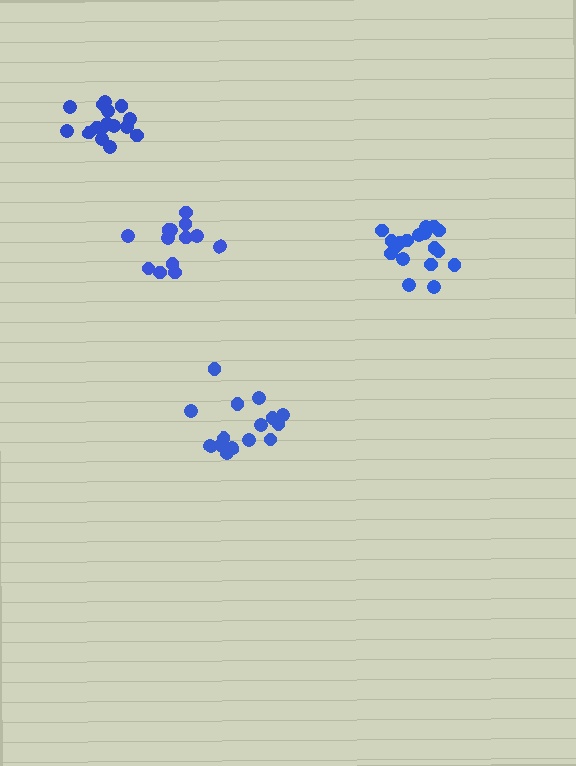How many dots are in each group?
Group 1: 15 dots, Group 2: 14 dots, Group 3: 16 dots, Group 4: 18 dots (63 total).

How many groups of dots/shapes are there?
There are 4 groups.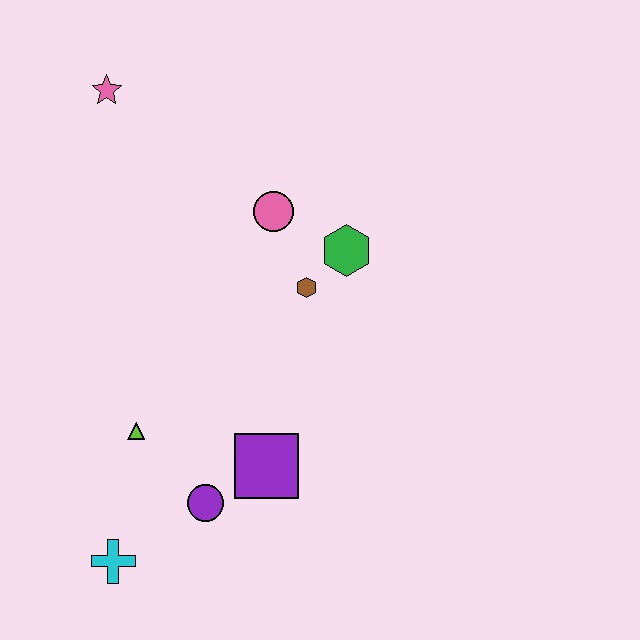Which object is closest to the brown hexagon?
The green hexagon is closest to the brown hexagon.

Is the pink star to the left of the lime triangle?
Yes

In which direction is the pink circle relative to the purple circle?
The pink circle is above the purple circle.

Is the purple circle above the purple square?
No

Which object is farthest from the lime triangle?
The pink star is farthest from the lime triangle.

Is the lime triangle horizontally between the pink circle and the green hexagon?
No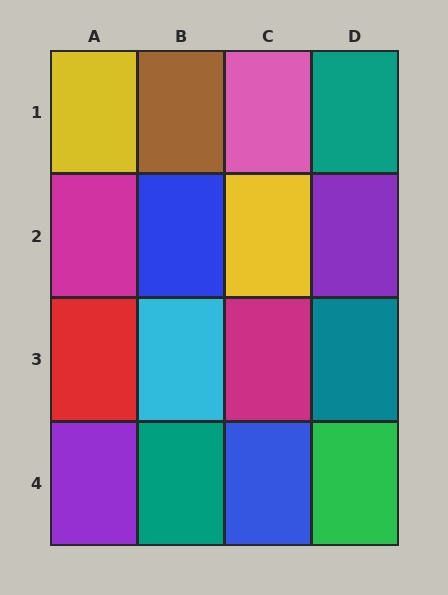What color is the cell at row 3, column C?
Magenta.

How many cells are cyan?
1 cell is cyan.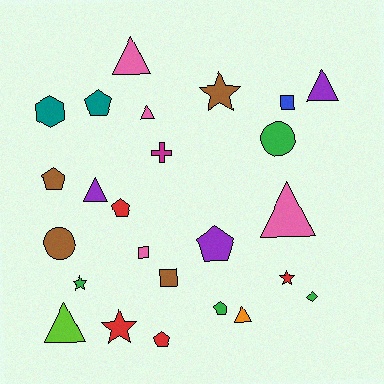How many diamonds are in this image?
There is 1 diamond.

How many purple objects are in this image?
There are 3 purple objects.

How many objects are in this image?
There are 25 objects.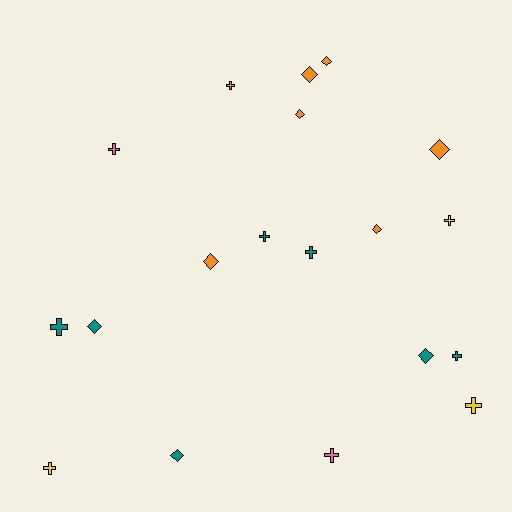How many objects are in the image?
There are 19 objects.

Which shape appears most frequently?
Cross, with 10 objects.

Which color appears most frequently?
Teal, with 7 objects.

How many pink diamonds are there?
There are no pink diamonds.